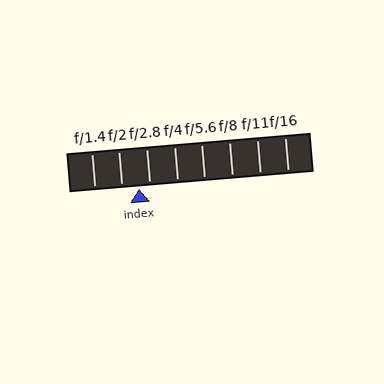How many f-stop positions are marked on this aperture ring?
There are 8 f-stop positions marked.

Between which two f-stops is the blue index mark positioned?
The index mark is between f/2 and f/2.8.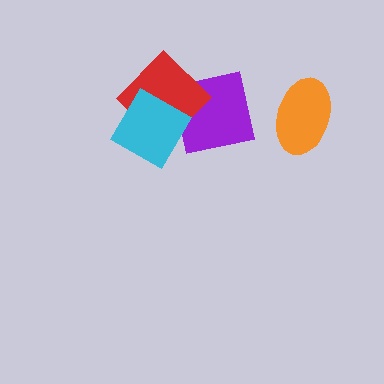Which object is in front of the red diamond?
The cyan diamond is in front of the red diamond.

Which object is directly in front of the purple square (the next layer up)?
The red diamond is directly in front of the purple square.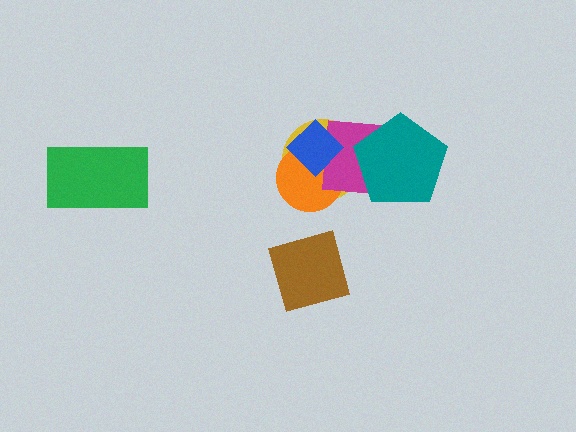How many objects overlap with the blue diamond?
3 objects overlap with the blue diamond.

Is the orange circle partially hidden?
Yes, it is partially covered by another shape.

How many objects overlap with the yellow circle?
4 objects overlap with the yellow circle.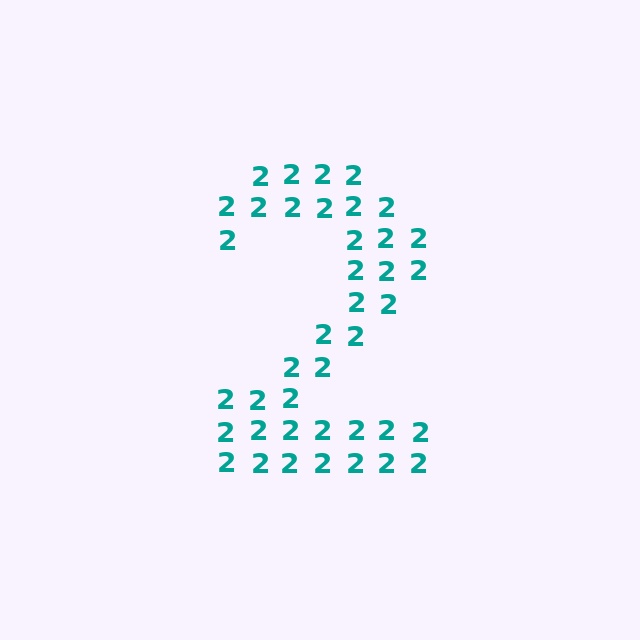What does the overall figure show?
The overall figure shows the digit 2.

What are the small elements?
The small elements are digit 2's.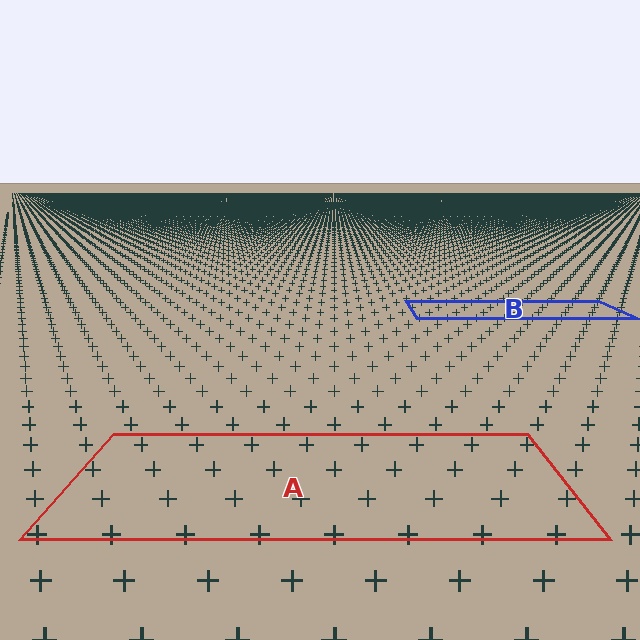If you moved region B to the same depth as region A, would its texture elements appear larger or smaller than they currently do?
They would appear larger. At a closer depth, the same texture elements are projected at a bigger on-screen size.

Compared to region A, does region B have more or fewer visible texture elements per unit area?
Region B has more texture elements per unit area — they are packed more densely because it is farther away.